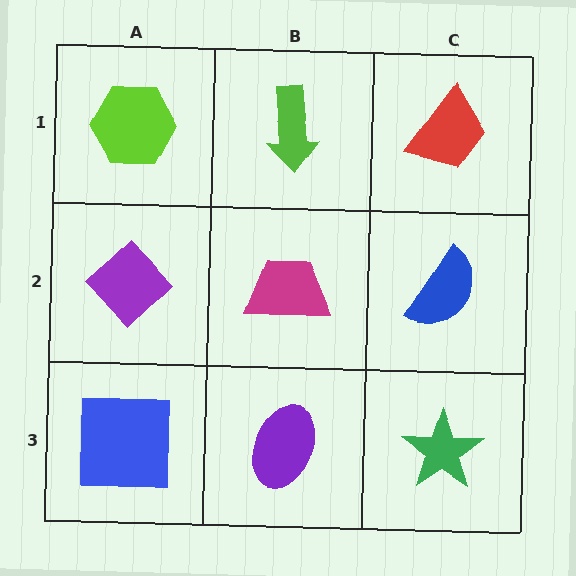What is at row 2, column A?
A purple diamond.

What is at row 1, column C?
A red trapezoid.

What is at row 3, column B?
A purple ellipse.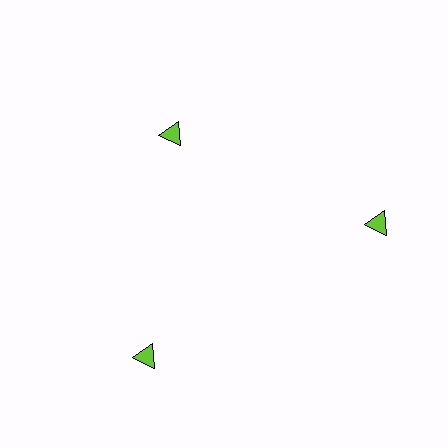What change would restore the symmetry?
The symmetry would be restored by moving it outward, back onto the ring so that all 3 triangles sit at equal angles and equal distance from the center.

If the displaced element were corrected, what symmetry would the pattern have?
It would have 3-fold rotational symmetry — the pattern would map onto itself every 120 degrees.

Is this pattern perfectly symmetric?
No. The 3 lime triangles are arranged in a ring, but one element near the 11 o'clock position is pulled inward toward the center, breaking the 3-fold rotational symmetry.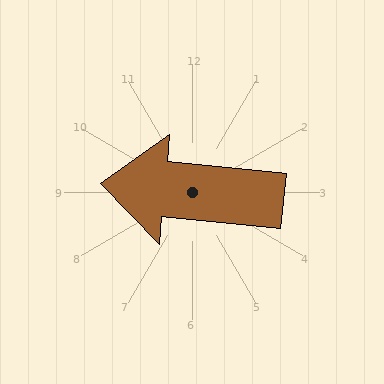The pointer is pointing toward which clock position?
Roughly 9 o'clock.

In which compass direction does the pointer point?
West.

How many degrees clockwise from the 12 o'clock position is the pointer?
Approximately 276 degrees.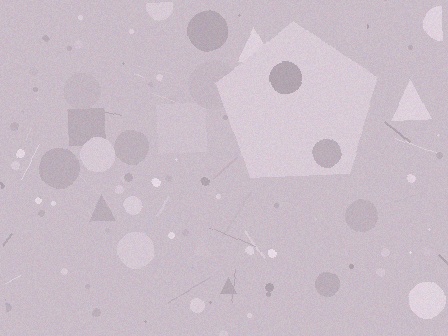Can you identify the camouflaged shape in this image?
The camouflaged shape is a pentagon.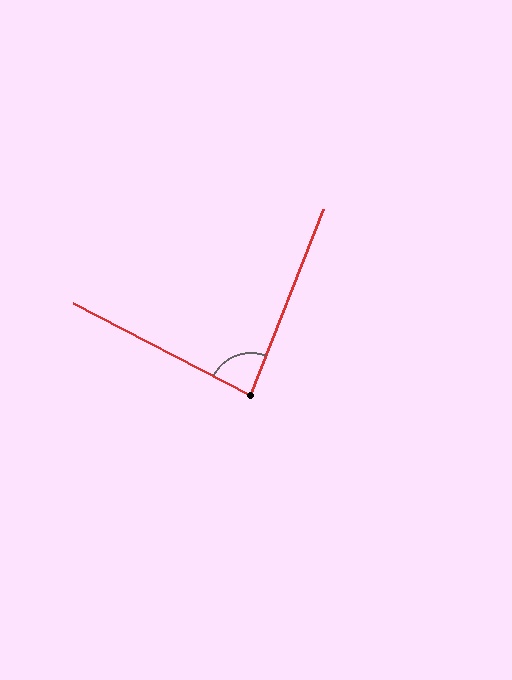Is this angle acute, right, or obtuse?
It is acute.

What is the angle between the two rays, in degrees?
Approximately 84 degrees.